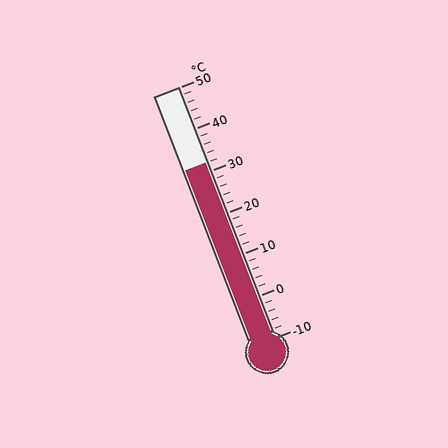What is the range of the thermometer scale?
The thermometer scale ranges from -10°C to 50°C.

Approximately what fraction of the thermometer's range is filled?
The thermometer is filled to approximately 70% of its range.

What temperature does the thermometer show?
The thermometer shows approximately 32°C.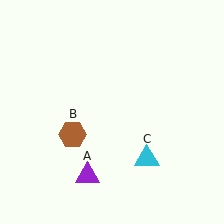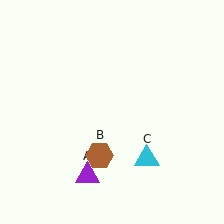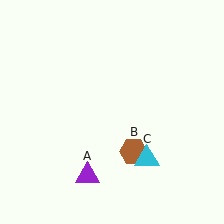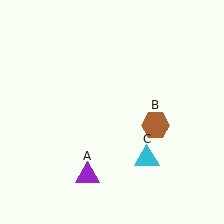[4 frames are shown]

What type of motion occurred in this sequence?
The brown hexagon (object B) rotated counterclockwise around the center of the scene.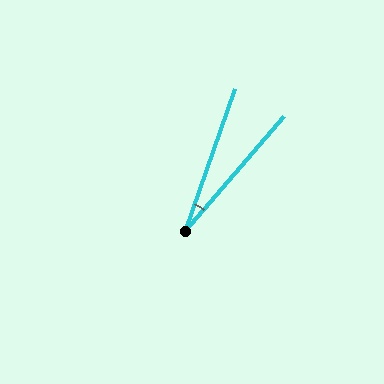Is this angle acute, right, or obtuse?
It is acute.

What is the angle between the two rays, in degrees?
Approximately 22 degrees.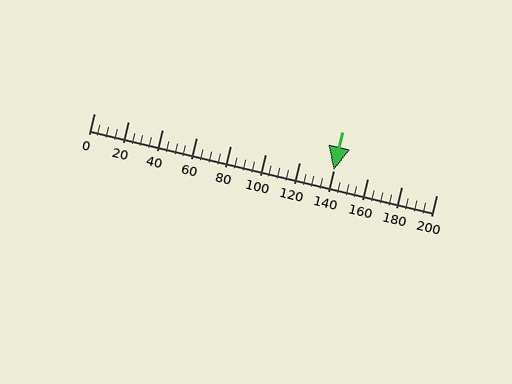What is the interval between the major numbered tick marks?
The major tick marks are spaced 20 units apart.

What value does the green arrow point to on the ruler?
The green arrow points to approximately 140.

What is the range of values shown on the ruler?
The ruler shows values from 0 to 200.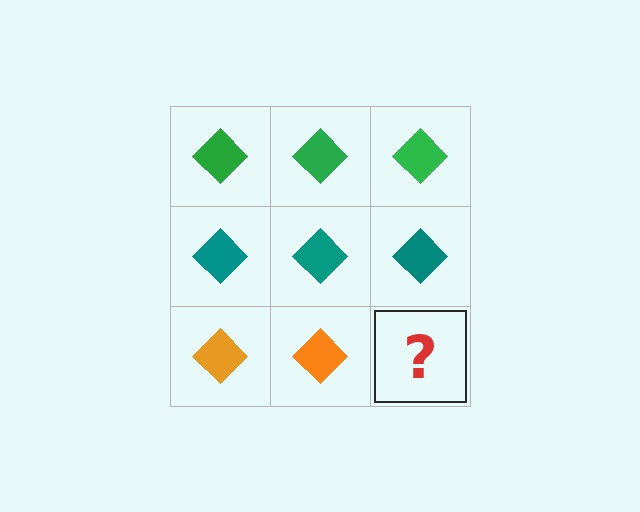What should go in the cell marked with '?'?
The missing cell should contain an orange diamond.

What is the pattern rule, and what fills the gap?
The rule is that each row has a consistent color. The gap should be filled with an orange diamond.